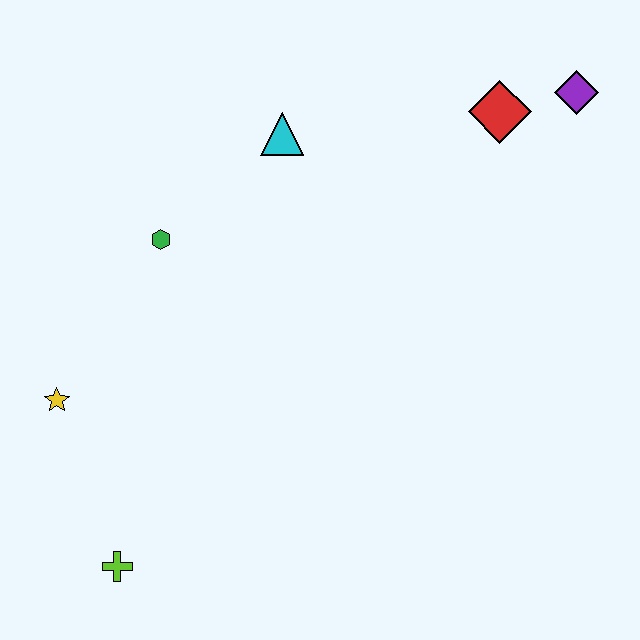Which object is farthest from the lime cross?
The purple diamond is farthest from the lime cross.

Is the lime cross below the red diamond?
Yes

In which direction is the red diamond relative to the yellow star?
The red diamond is to the right of the yellow star.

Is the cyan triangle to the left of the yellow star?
No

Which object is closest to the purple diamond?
The red diamond is closest to the purple diamond.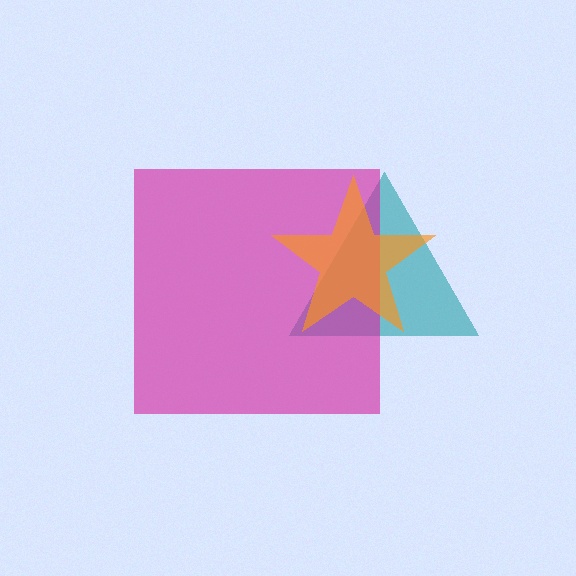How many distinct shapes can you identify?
There are 3 distinct shapes: a teal triangle, a magenta square, an orange star.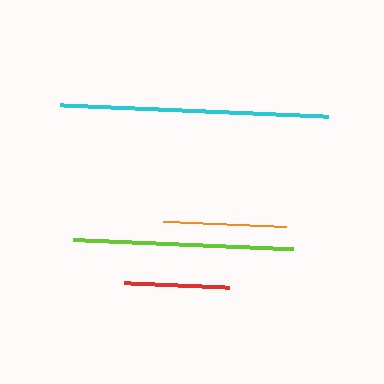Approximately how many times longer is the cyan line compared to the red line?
The cyan line is approximately 2.5 times the length of the red line.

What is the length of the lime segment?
The lime segment is approximately 220 pixels long.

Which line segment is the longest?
The cyan line is the longest at approximately 268 pixels.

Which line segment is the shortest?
The red line is the shortest at approximately 105 pixels.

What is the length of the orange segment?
The orange segment is approximately 123 pixels long.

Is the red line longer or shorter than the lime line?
The lime line is longer than the red line.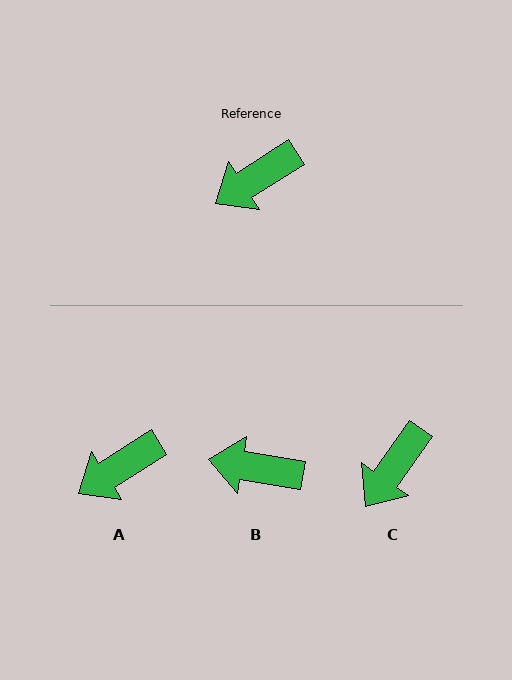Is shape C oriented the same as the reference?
No, it is off by about 22 degrees.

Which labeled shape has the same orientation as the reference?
A.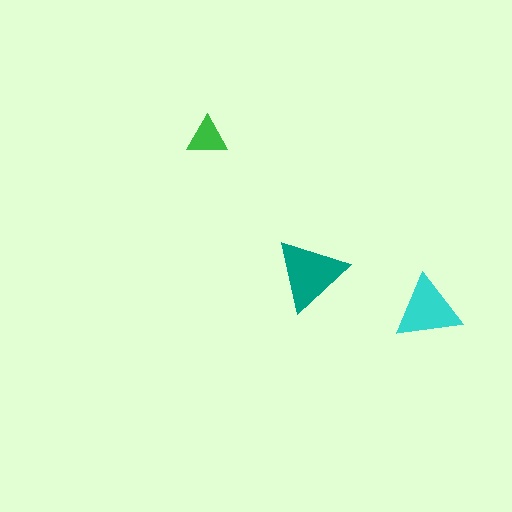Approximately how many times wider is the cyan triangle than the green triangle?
About 1.5 times wider.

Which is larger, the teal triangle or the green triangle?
The teal one.